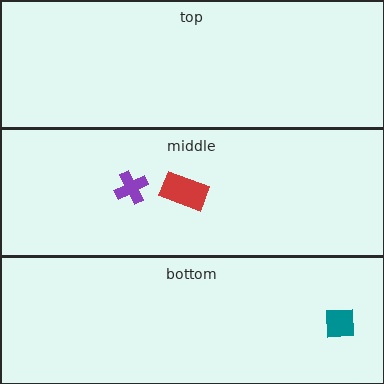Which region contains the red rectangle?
The middle region.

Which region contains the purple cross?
The middle region.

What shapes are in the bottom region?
The teal square.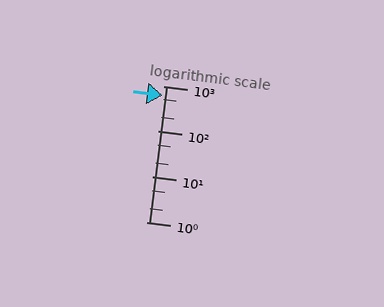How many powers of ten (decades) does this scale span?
The scale spans 3 decades, from 1 to 1000.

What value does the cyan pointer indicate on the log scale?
The pointer indicates approximately 610.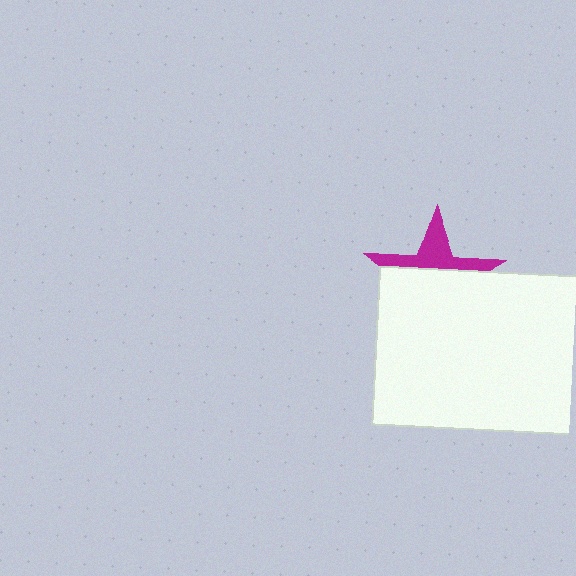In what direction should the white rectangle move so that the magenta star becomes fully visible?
The white rectangle should move down. That is the shortest direction to clear the overlap and leave the magenta star fully visible.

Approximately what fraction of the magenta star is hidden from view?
Roughly 62% of the magenta star is hidden behind the white rectangle.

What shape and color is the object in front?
The object in front is a white rectangle.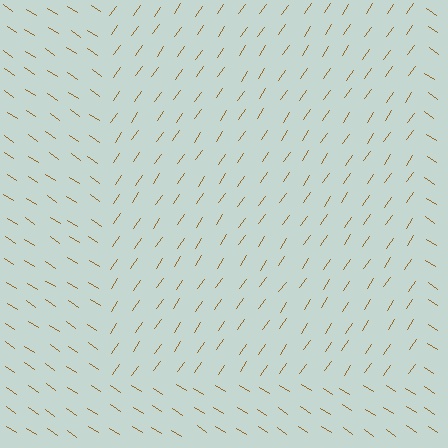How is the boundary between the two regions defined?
The boundary is defined purely by a change in line orientation (approximately 89 degrees difference). All lines are the same color and thickness.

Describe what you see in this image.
The image is filled with small brown line segments. A rectangle region in the image has lines oriented differently from the surrounding lines, creating a visible texture boundary.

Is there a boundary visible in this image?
Yes, there is a texture boundary formed by a change in line orientation.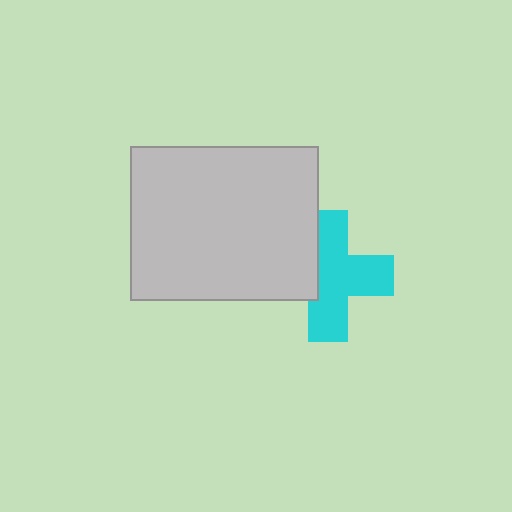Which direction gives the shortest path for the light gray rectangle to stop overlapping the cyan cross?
Moving left gives the shortest separation.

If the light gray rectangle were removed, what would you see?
You would see the complete cyan cross.